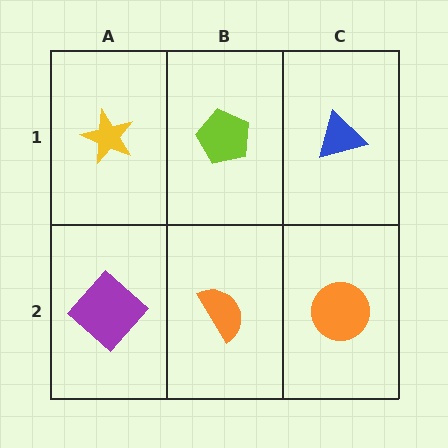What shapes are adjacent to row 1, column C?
An orange circle (row 2, column C), a lime pentagon (row 1, column B).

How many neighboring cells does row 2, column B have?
3.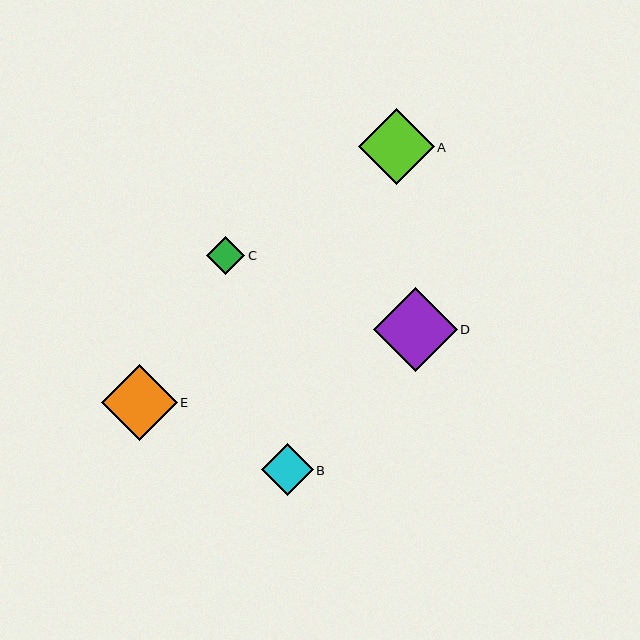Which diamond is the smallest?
Diamond C is the smallest with a size of approximately 38 pixels.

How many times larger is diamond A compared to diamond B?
Diamond A is approximately 1.5 times the size of diamond B.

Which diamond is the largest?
Diamond D is the largest with a size of approximately 84 pixels.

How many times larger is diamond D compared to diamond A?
Diamond D is approximately 1.1 times the size of diamond A.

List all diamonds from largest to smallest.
From largest to smallest: D, E, A, B, C.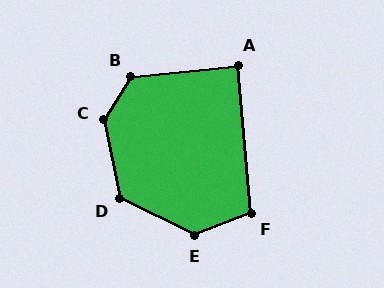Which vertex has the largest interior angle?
C, at approximately 138 degrees.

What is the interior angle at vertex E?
Approximately 133 degrees (obtuse).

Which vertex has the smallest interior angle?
A, at approximately 89 degrees.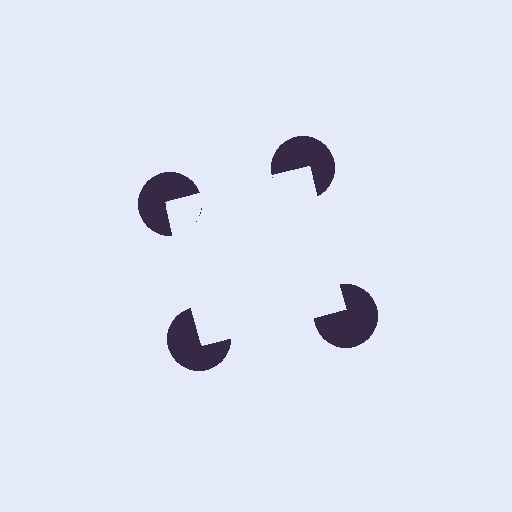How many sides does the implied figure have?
4 sides.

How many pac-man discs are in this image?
There are 4 — one at each vertex of the illusory square.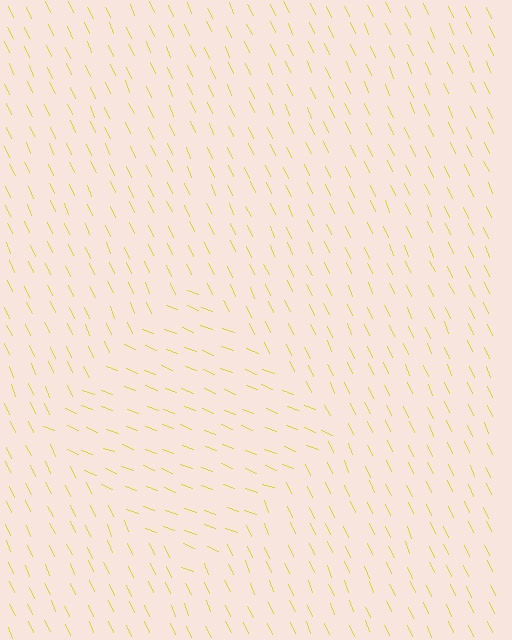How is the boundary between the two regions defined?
The boundary is defined purely by a change in line orientation (approximately 45 degrees difference). All lines are the same color and thickness.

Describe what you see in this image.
The image is filled with small yellow line segments. A diamond region in the image has lines oriented differently from the surrounding lines, creating a visible texture boundary.